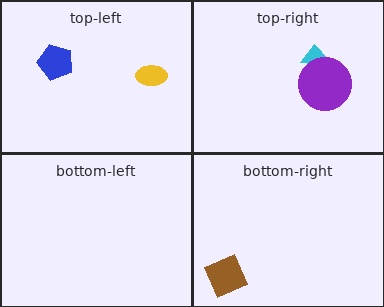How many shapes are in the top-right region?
2.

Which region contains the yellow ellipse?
The top-left region.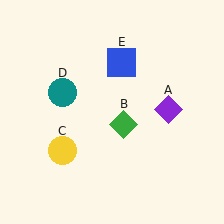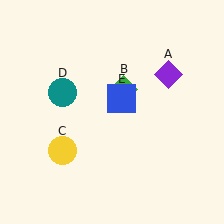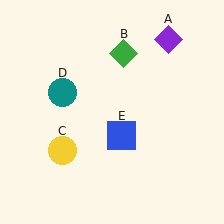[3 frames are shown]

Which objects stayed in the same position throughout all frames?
Yellow circle (object C) and teal circle (object D) remained stationary.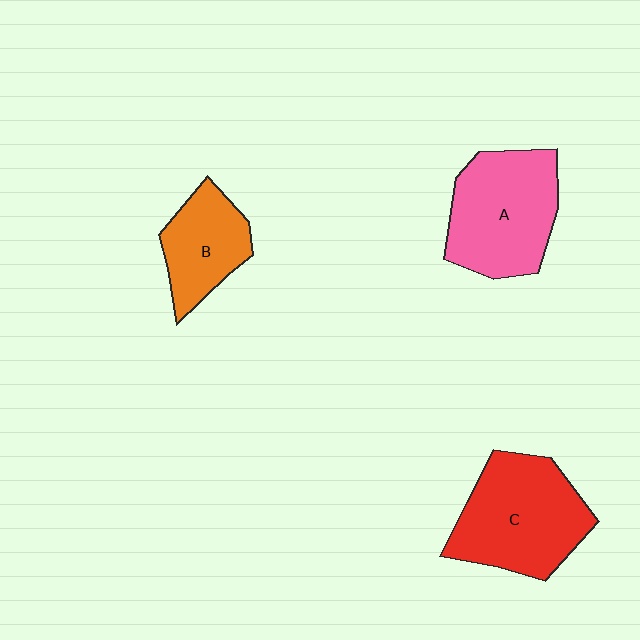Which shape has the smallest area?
Shape B (orange).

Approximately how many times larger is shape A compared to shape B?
Approximately 1.6 times.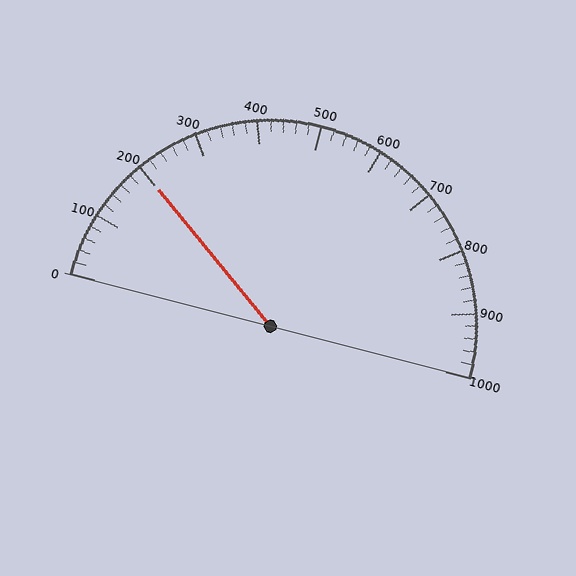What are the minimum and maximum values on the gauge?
The gauge ranges from 0 to 1000.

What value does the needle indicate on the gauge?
The needle indicates approximately 200.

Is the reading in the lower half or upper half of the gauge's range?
The reading is in the lower half of the range (0 to 1000).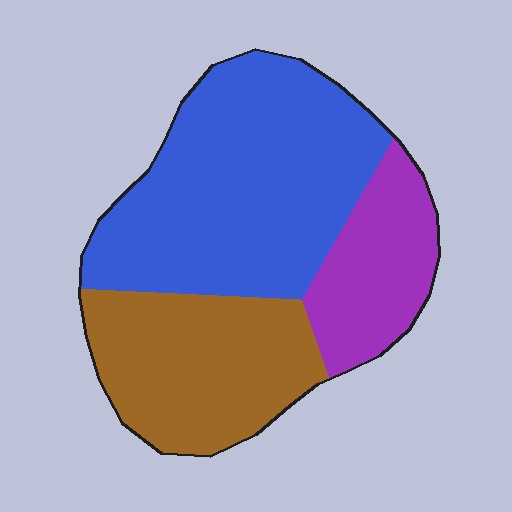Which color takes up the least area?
Purple, at roughly 20%.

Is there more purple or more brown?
Brown.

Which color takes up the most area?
Blue, at roughly 50%.